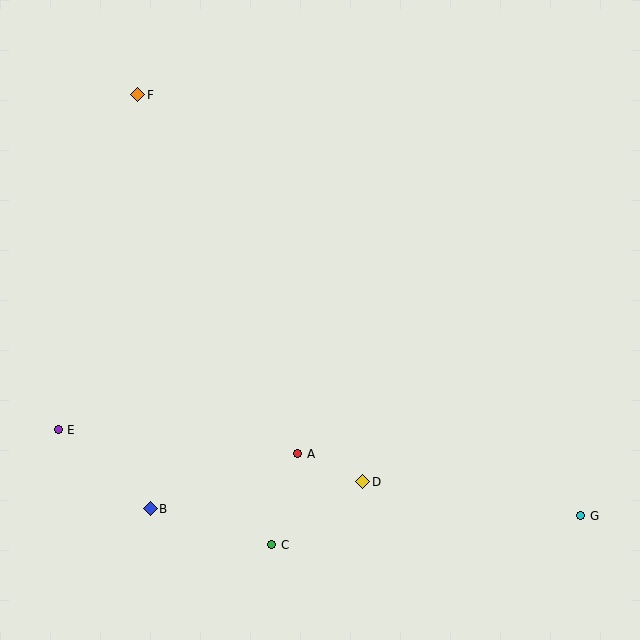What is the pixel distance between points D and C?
The distance between D and C is 111 pixels.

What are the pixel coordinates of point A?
Point A is at (298, 454).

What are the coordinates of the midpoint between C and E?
The midpoint between C and E is at (165, 487).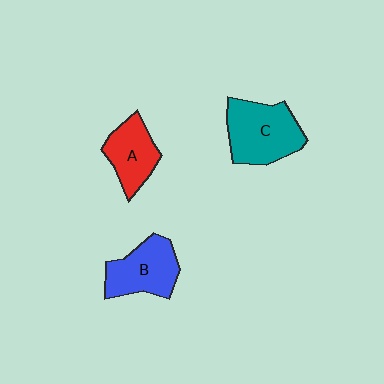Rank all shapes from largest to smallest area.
From largest to smallest: C (teal), B (blue), A (red).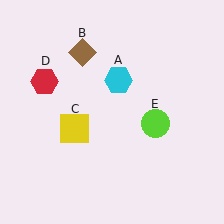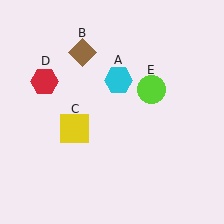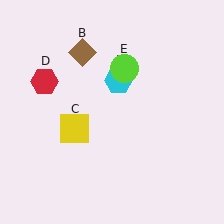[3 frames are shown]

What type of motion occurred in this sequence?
The lime circle (object E) rotated counterclockwise around the center of the scene.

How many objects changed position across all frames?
1 object changed position: lime circle (object E).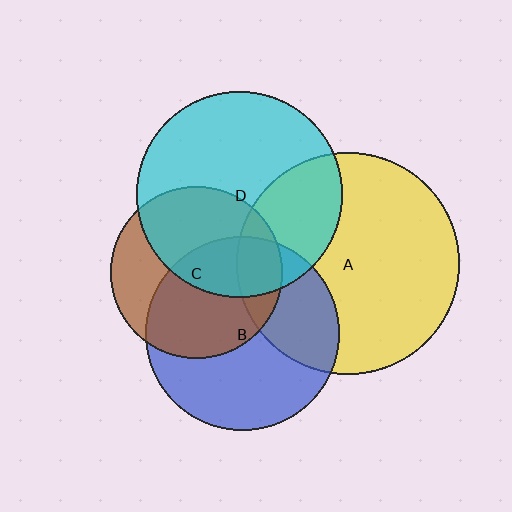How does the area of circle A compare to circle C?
Approximately 1.7 times.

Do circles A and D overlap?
Yes.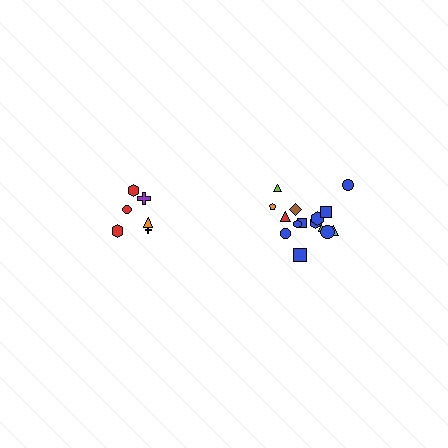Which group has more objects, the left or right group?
The right group.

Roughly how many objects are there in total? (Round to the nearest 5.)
Roughly 20 objects in total.